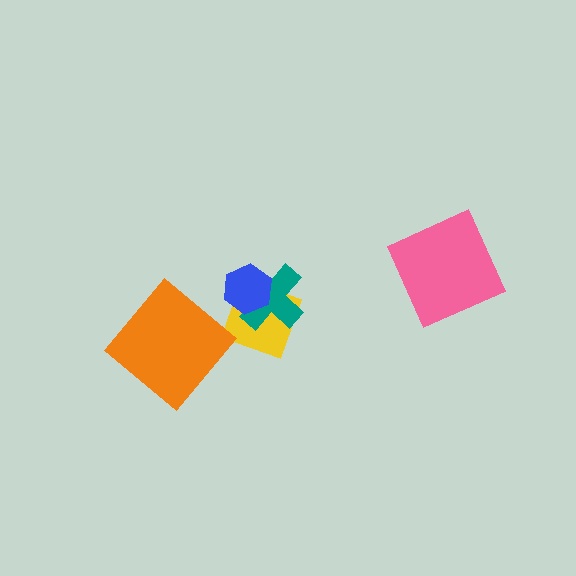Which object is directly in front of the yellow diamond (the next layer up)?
The teal cross is directly in front of the yellow diamond.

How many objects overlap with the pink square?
0 objects overlap with the pink square.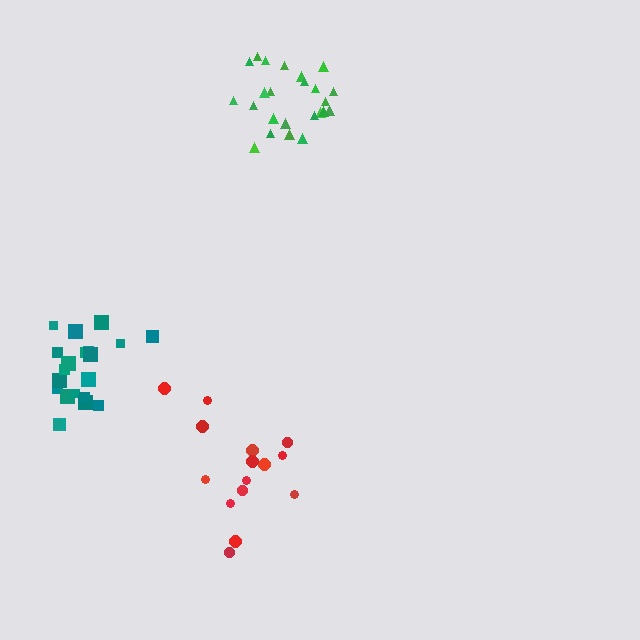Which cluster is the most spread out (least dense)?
Red.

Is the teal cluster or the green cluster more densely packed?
Green.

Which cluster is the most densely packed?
Green.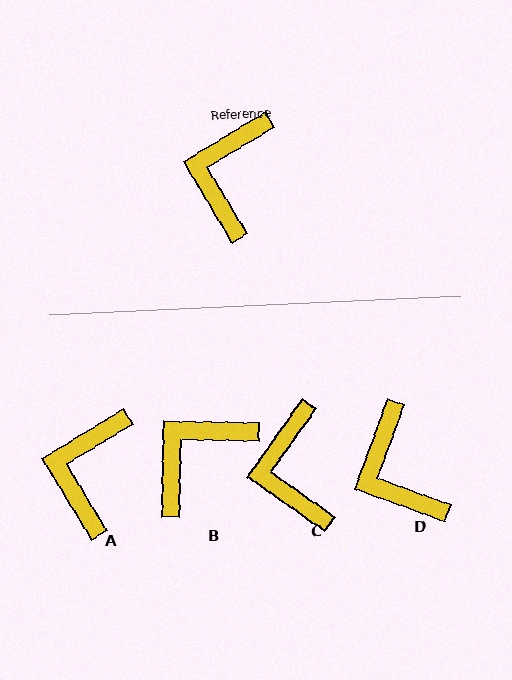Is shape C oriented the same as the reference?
No, it is off by about 24 degrees.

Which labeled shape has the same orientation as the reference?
A.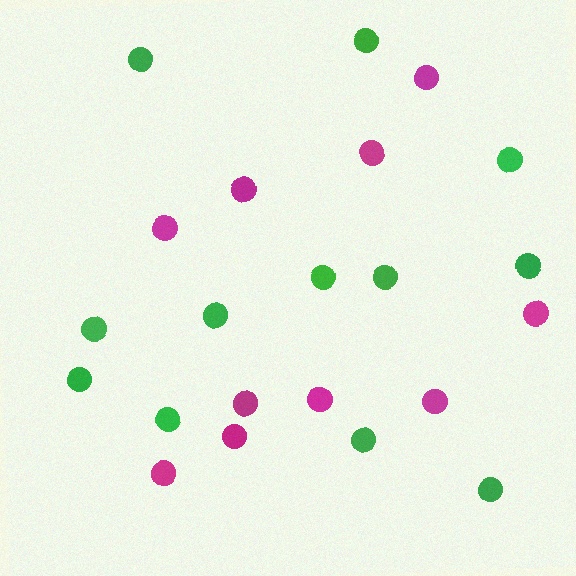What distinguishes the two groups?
There are 2 groups: one group of green circles (12) and one group of magenta circles (10).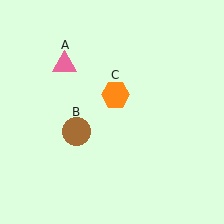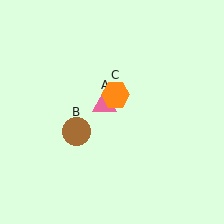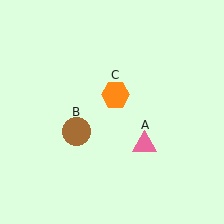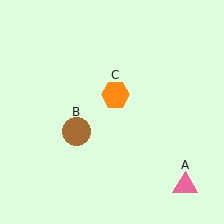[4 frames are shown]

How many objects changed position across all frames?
1 object changed position: pink triangle (object A).